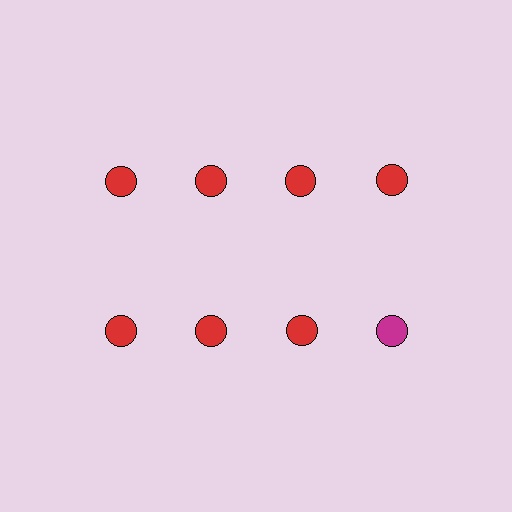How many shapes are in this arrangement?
There are 8 shapes arranged in a grid pattern.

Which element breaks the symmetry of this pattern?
The magenta circle in the second row, second from right column breaks the symmetry. All other shapes are red circles.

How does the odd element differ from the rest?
It has a different color: magenta instead of red.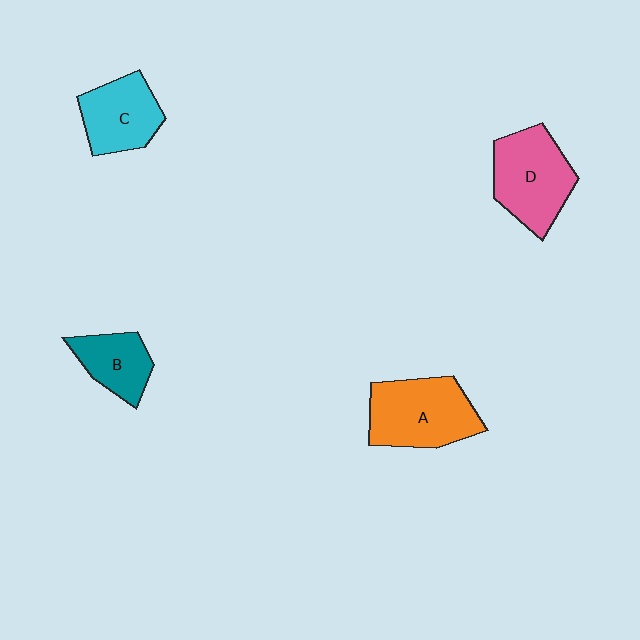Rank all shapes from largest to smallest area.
From largest to smallest: A (orange), D (pink), C (cyan), B (teal).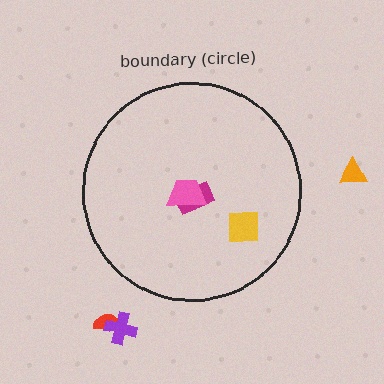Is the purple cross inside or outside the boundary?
Outside.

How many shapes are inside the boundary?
3 inside, 3 outside.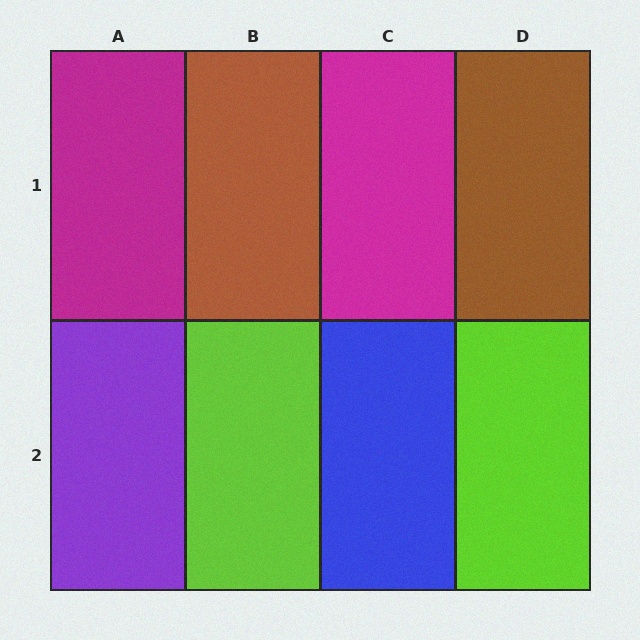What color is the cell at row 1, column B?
Brown.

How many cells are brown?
2 cells are brown.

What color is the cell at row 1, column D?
Brown.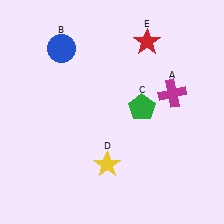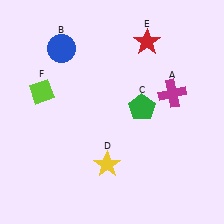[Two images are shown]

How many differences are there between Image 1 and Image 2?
There is 1 difference between the two images.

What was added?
A lime diamond (F) was added in Image 2.